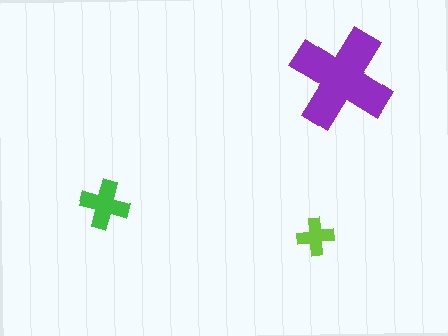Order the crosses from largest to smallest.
the purple one, the green one, the lime one.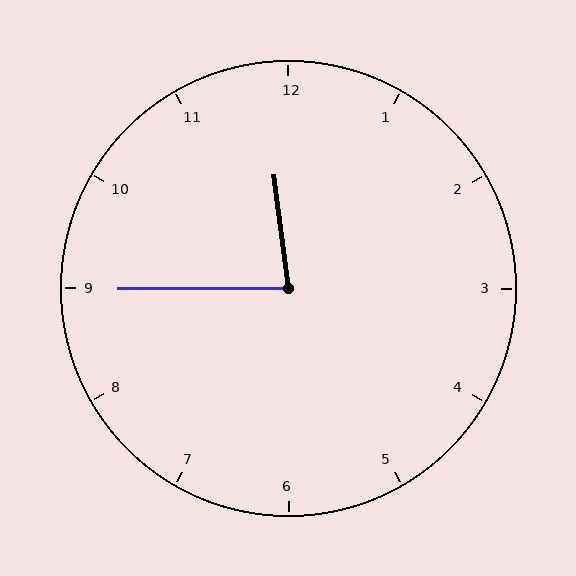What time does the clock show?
11:45.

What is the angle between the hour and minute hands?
Approximately 82 degrees.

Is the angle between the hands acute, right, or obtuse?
It is acute.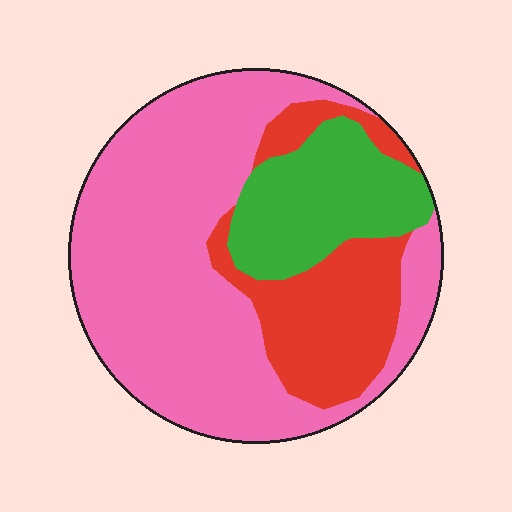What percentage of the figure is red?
Red takes up about one fifth (1/5) of the figure.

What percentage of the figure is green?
Green takes up about one fifth (1/5) of the figure.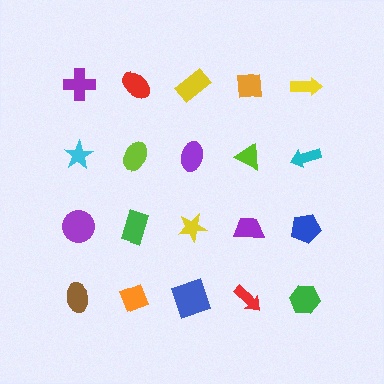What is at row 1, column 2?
A red ellipse.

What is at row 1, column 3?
A yellow rectangle.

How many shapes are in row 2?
5 shapes.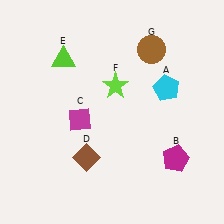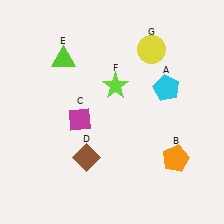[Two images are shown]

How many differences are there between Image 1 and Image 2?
There are 2 differences between the two images.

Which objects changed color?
B changed from magenta to orange. G changed from brown to yellow.